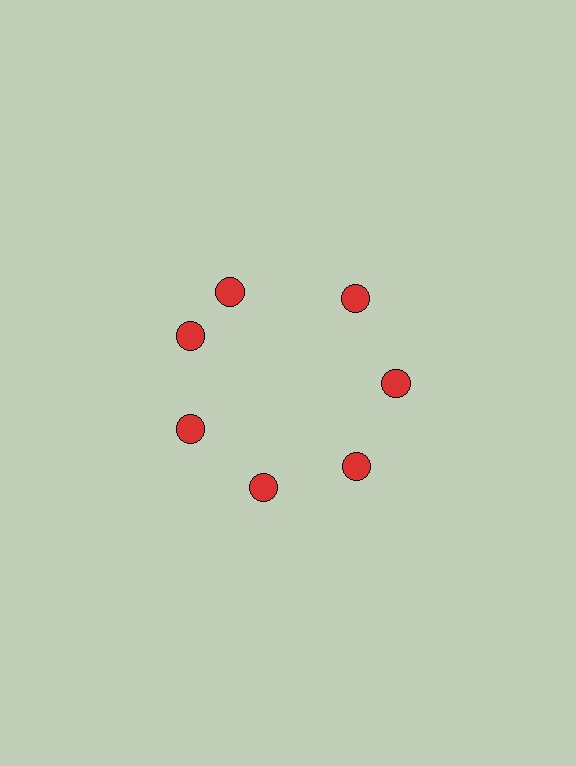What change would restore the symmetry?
The symmetry would be restored by rotating it back into even spacing with its neighbors so that all 7 circles sit at equal angles and equal distance from the center.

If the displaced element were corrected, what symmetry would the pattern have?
It would have 7-fold rotational symmetry — the pattern would map onto itself every 51 degrees.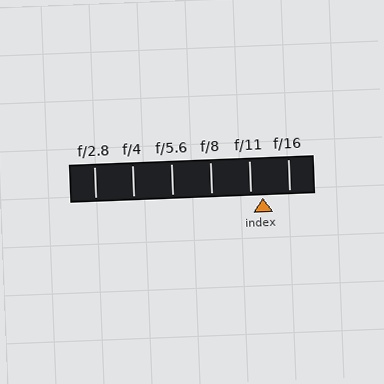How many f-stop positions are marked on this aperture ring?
There are 6 f-stop positions marked.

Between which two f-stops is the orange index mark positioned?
The index mark is between f/11 and f/16.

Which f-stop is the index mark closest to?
The index mark is closest to f/11.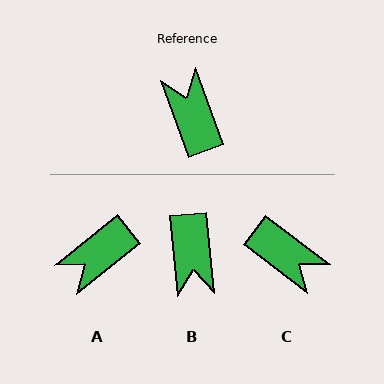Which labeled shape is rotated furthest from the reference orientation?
B, about 165 degrees away.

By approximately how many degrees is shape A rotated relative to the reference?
Approximately 108 degrees counter-clockwise.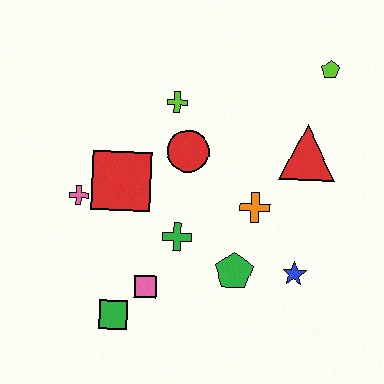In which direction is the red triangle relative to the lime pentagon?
The red triangle is below the lime pentagon.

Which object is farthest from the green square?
The lime pentagon is farthest from the green square.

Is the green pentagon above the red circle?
No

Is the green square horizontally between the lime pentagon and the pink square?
No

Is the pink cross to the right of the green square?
No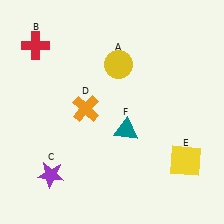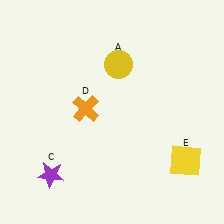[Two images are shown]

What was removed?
The teal triangle (F), the red cross (B) were removed in Image 2.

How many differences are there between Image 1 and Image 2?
There are 2 differences between the two images.